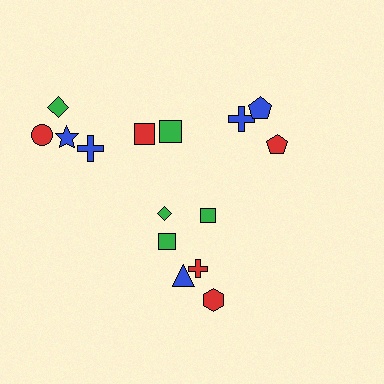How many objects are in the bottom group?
There are 6 objects.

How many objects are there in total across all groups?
There are 15 objects.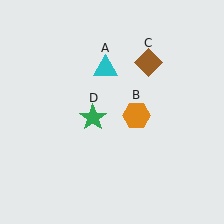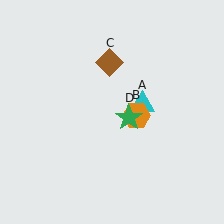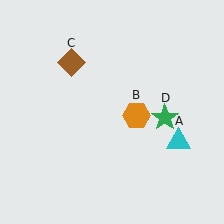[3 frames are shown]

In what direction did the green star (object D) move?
The green star (object D) moved right.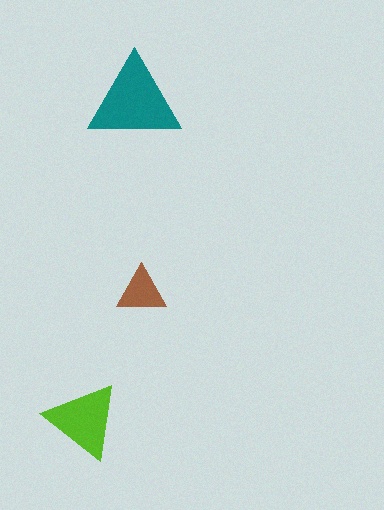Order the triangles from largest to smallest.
the teal one, the lime one, the brown one.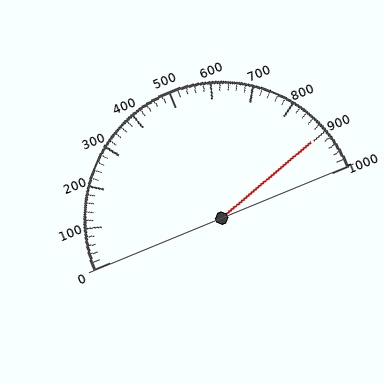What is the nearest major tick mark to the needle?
The nearest major tick mark is 900.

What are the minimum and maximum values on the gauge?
The gauge ranges from 0 to 1000.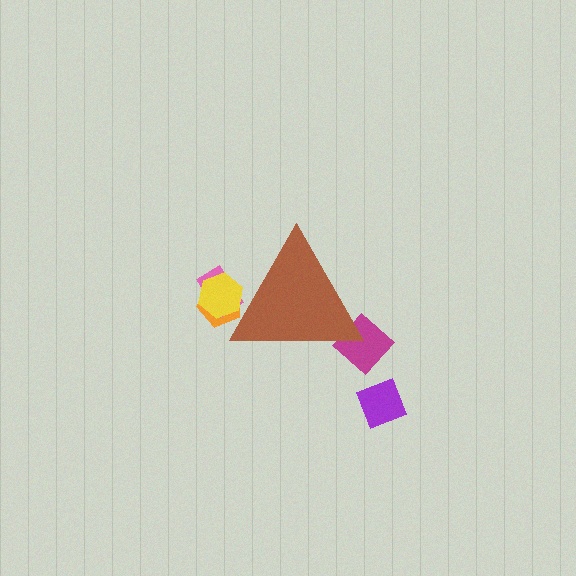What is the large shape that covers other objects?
A brown triangle.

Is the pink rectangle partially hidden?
Yes, the pink rectangle is partially hidden behind the brown triangle.